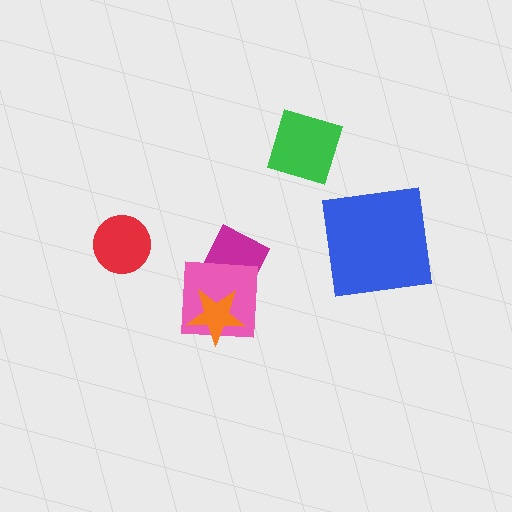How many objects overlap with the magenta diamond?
2 objects overlap with the magenta diamond.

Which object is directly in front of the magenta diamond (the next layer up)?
The pink square is directly in front of the magenta diamond.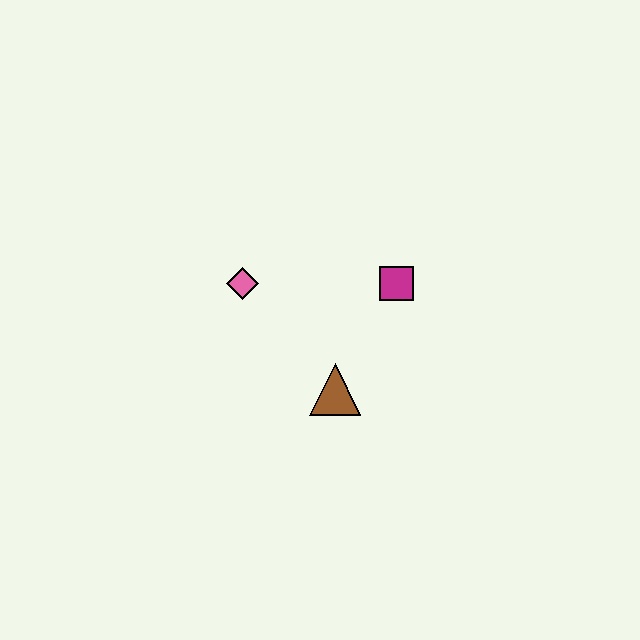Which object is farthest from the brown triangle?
The pink diamond is farthest from the brown triangle.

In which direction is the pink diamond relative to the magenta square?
The pink diamond is to the left of the magenta square.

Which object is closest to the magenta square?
The brown triangle is closest to the magenta square.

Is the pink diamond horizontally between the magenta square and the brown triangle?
No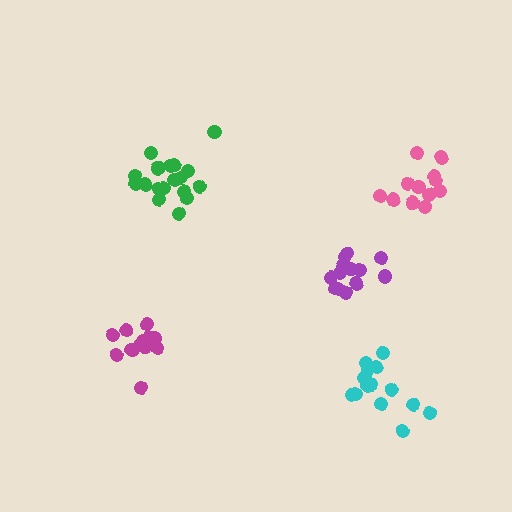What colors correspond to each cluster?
The clusters are colored: green, pink, cyan, purple, magenta.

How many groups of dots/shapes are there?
There are 5 groups.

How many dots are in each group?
Group 1: 18 dots, Group 2: 12 dots, Group 3: 14 dots, Group 4: 16 dots, Group 5: 12 dots (72 total).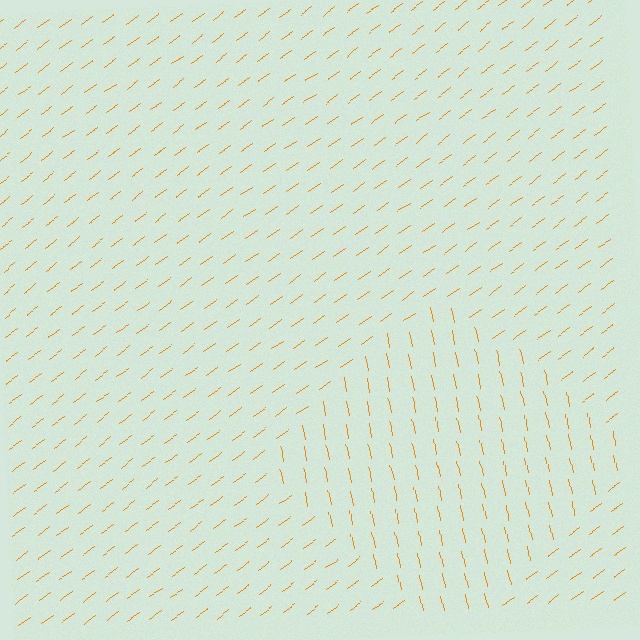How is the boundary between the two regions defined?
The boundary is defined purely by a change in line orientation (approximately 65 degrees difference). All lines are the same color and thickness.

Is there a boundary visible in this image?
Yes, there is a texture boundary formed by a change in line orientation.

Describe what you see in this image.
The image is filled with small orange line segments. A diamond region in the image has lines oriented differently from the surrounding lines, creating a visible texture boundary.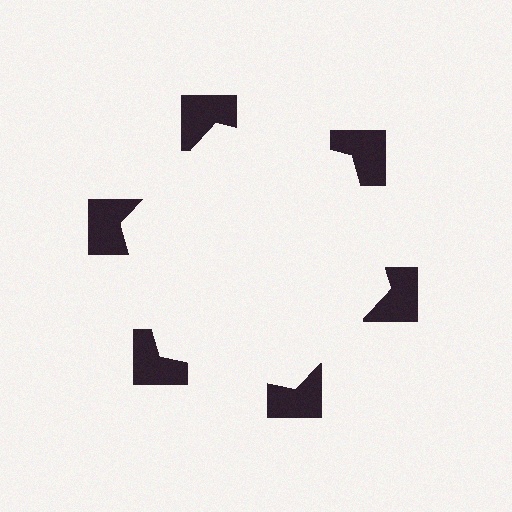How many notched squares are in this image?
There are 6 — one at each vertex of the illusory hexagon.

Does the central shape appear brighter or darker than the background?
It typically appears slightly brighter than the background, even though no actual brightness change is drawn.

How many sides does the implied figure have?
6 sides.